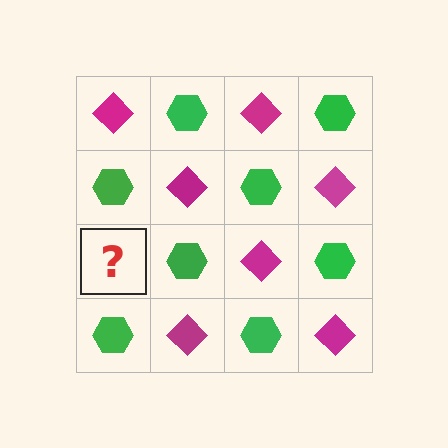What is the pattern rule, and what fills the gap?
The rule is that it alternates magenta diamond and green hexagon in a checkerboard pattern. The gap should be filled with a magenta diamond.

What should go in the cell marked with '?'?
The missing cell should contain a magenta diamond.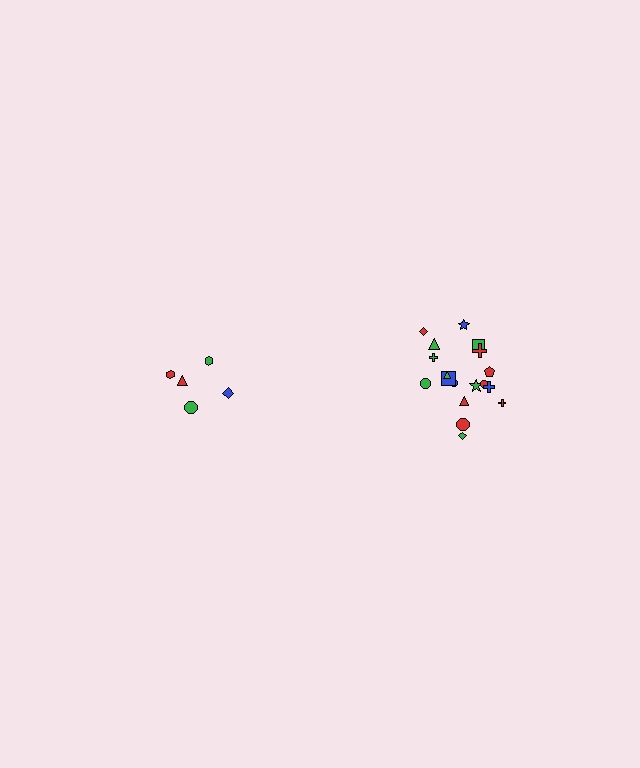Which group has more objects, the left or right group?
The right group.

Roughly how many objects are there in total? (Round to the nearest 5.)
Roughly 25 objects in total.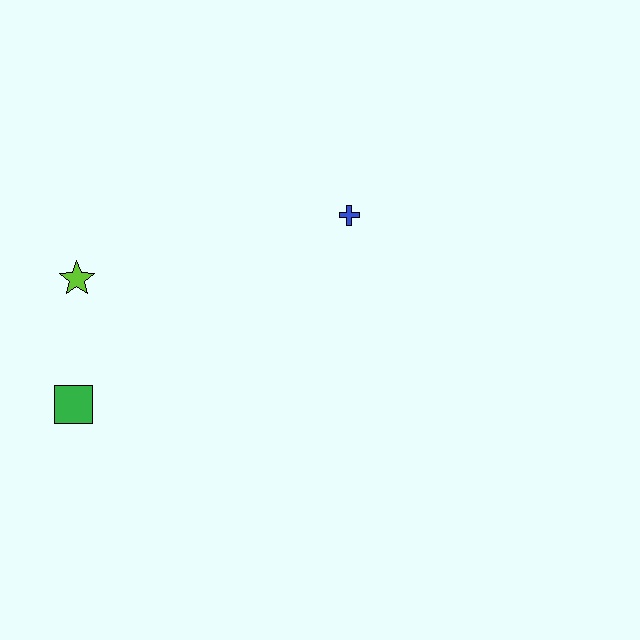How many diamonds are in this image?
There are no diamonds.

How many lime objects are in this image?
There is 1 lime object.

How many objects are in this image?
There are 3 objects.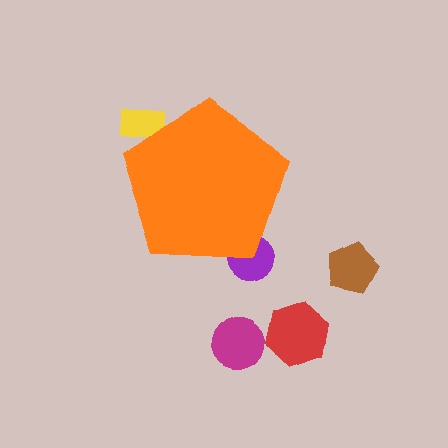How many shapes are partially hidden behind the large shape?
2 shapes are partially hidden.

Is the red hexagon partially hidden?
No, the red hexagon is fully visible.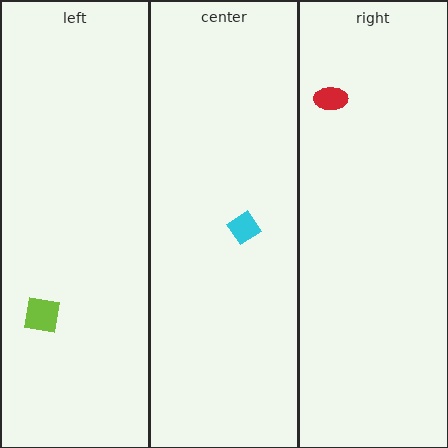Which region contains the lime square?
The left region.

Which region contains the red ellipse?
The right region.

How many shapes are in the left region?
1.